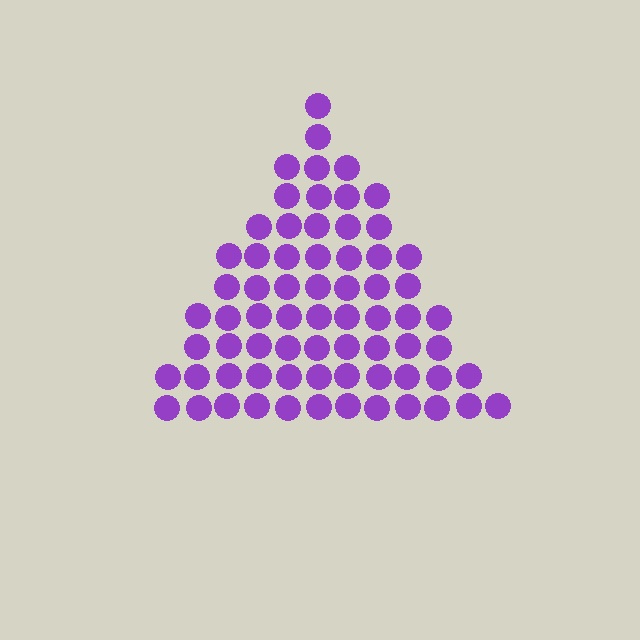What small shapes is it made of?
It is made of small circles.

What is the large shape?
The large shape is a triangle.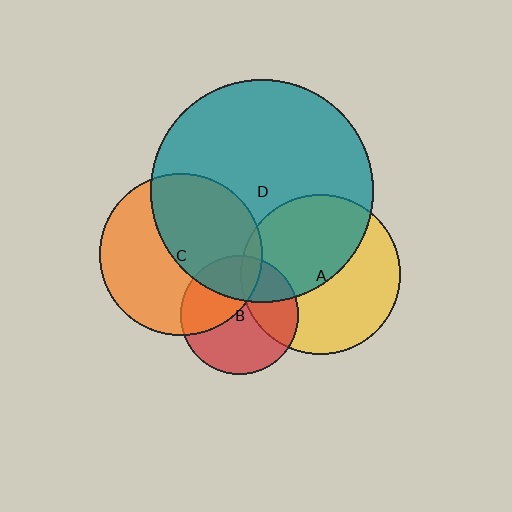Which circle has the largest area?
Circle D (teal).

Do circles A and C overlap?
Yes.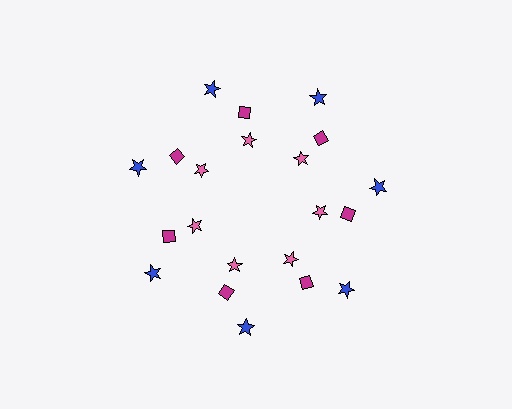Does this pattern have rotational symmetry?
Yes, this pattern has 7-fold rotational symmetry. It looks the same after rotating 51 degrees around the center.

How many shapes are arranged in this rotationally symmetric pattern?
There are 21 shapes, arranged in 7 groups of 3.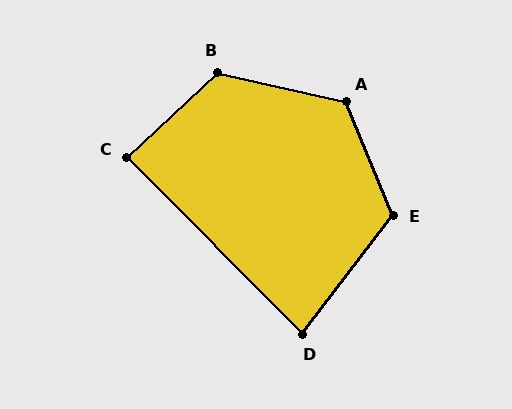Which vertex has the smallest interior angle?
D, at approximately 82 degrees.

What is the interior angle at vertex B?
Approximately 124 degrees (obtuse).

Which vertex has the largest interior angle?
A, at approximately 125 degrees.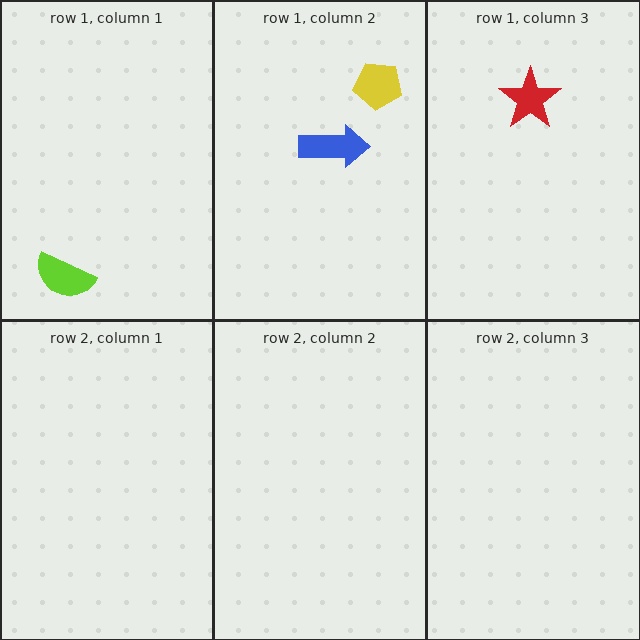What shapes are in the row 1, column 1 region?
The lime semicircle.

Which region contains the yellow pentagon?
The row 1, column 2 region.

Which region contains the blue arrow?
The row 1, column 2 region.